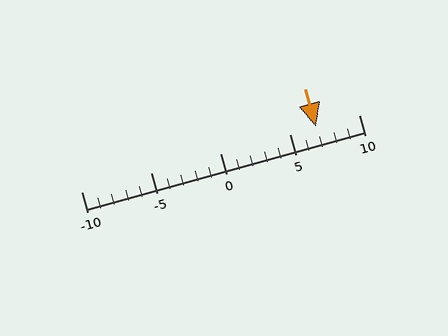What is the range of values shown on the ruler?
The ruler shows values from -10 to 10.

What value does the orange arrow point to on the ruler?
The orange arrow points to approximately 7.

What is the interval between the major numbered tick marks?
The major tick marks are spaced 5 units apart.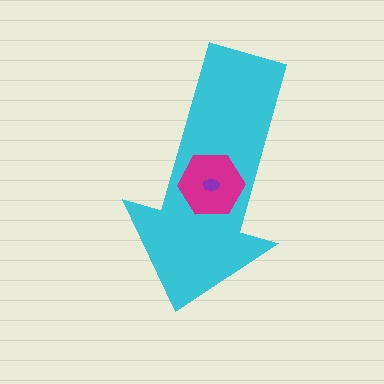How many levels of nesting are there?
3.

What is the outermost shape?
The cyan arrow.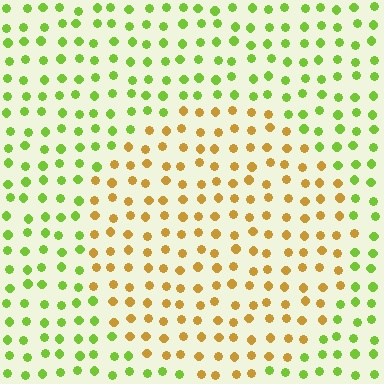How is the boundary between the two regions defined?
The boundary is defined purely by a slight shift in hue (about 54 degrees). Spacing, size, and orientation are identical on both sides.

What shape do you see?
I see a circle.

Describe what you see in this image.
The image is filled with small lime elements in a uniform arrangement. A circle-shaped region is visible where the elements are tinted to a slightly different hue, forming a subtle color boundary.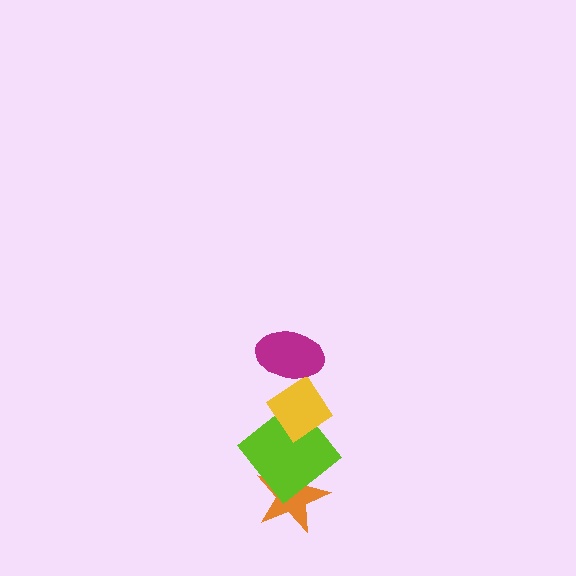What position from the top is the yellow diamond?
The yellow diamond is 2nd from the top.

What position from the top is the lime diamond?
The lime diamond is 3rd from the top.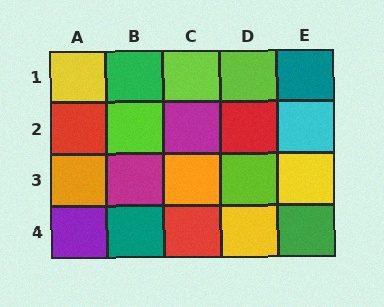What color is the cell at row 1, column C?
Lime.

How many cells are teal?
2 cells are teal.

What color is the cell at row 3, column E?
Yellow.